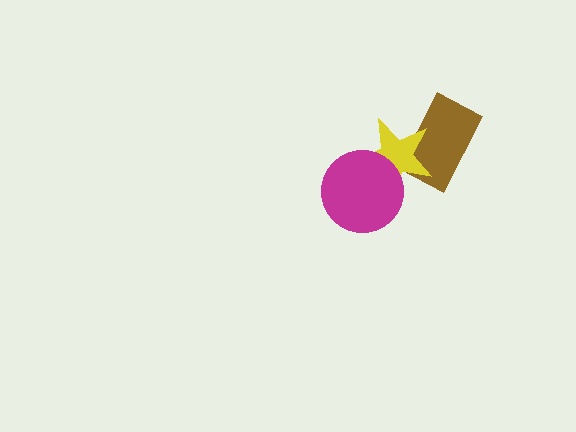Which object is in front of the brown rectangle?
The yellow star is in front of the brown rectangle.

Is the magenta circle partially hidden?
No, no other shape covers it.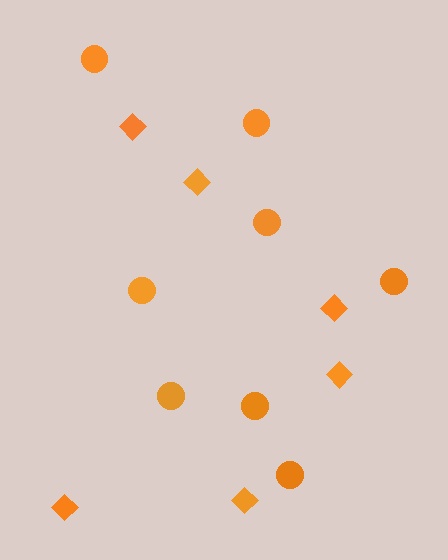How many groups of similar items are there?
There are 2 groups: one group of diamonds (6) and one group of circles (8).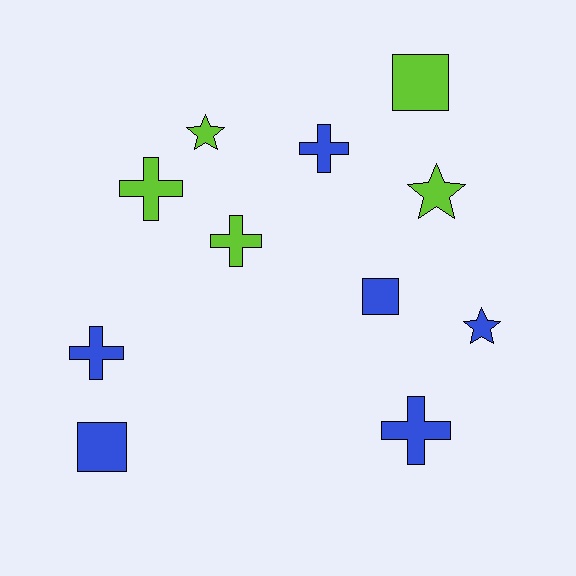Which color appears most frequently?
Blue, with 6 objects.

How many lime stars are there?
There are 2 lime stars.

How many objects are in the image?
There are 11 objects.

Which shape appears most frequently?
Cross, with 5 objects.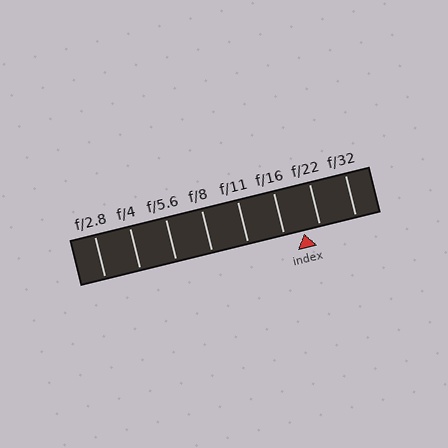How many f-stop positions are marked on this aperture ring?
There are 8 f-stop positions marked.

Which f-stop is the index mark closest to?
The index mark is closest to f/22.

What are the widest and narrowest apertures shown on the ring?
The widest aperture shown is f/2.8 and the narrowest is f/32.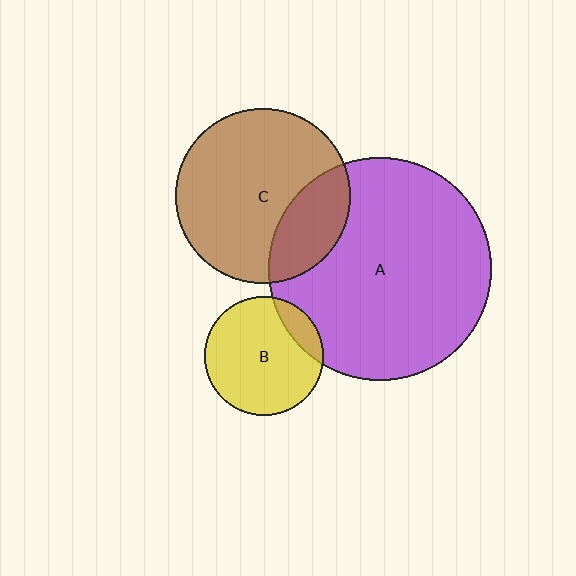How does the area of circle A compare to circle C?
Approximately 1.6 times.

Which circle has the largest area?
Circle A (purple).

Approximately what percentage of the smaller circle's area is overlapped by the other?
Approximately 25%.